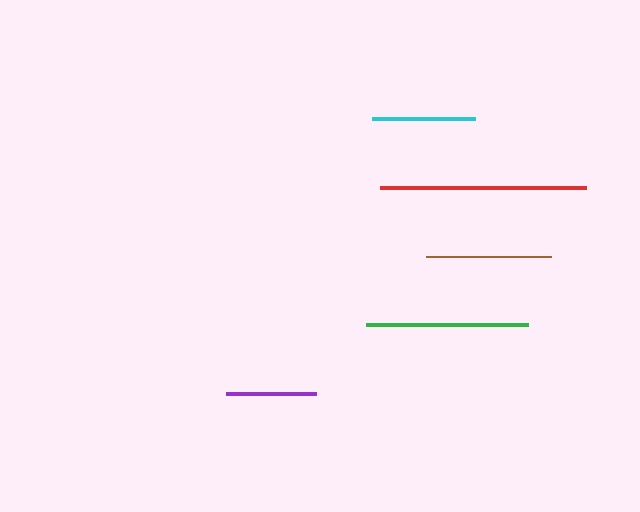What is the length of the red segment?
The red segment is approximately 206 pixels long.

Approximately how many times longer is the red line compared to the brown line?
The red line is approximately 1.6 times the length of the brown line.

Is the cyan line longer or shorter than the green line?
The green line is longer than the cyan line.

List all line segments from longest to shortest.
From longest to shortest: red, green, brown, cyan, purple.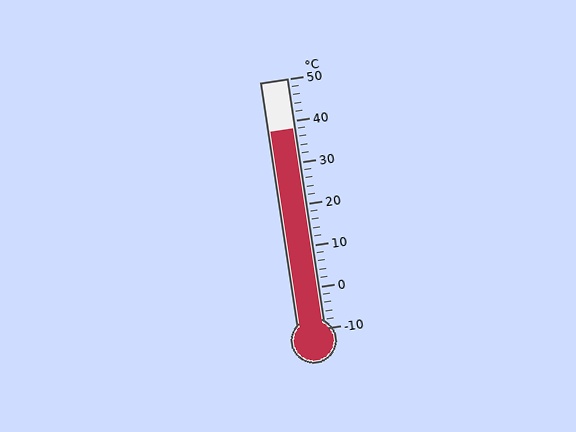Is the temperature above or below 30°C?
The temperature is above 30°C.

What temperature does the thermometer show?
The thermometer shows approximately 38°C.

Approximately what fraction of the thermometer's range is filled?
The thermometer is filled to approximately 80% of its range.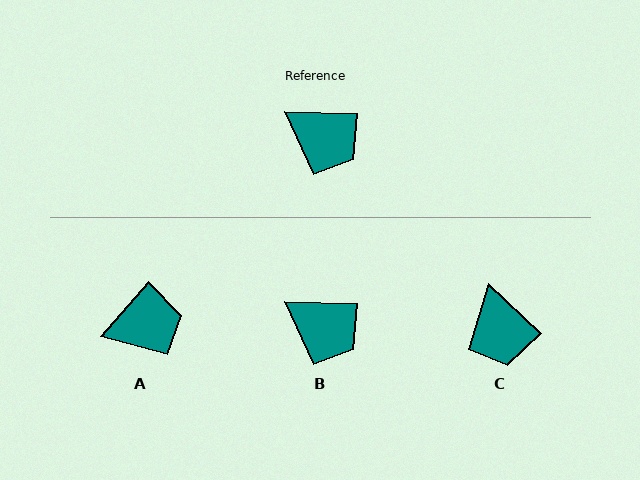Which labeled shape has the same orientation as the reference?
B.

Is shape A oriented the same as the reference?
No, it is off by about 50 degrees.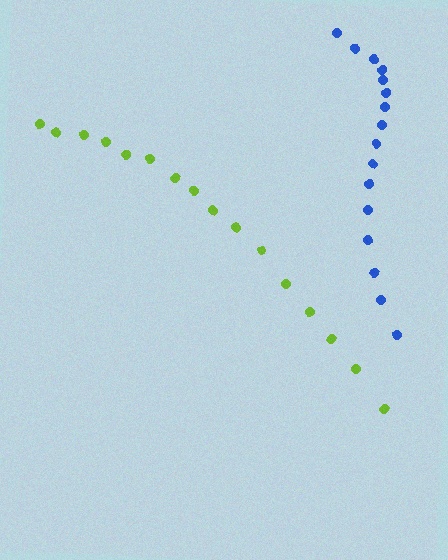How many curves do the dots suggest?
There are 2 distinct paths.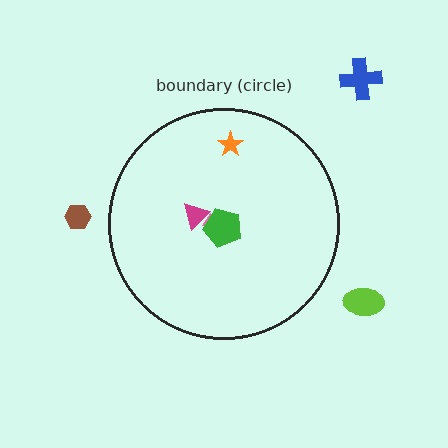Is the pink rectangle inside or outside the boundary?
Inside.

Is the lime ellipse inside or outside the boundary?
Outside.